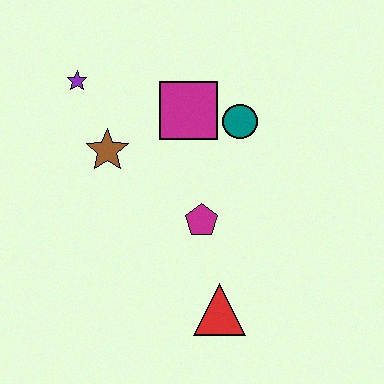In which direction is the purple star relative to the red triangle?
The purple star is above the red triangle.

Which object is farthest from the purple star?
The red triangle is farthest from the purple star.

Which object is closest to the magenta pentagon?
The red triangle is closest to the magenta pentagon.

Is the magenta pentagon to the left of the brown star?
No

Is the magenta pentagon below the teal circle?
Yes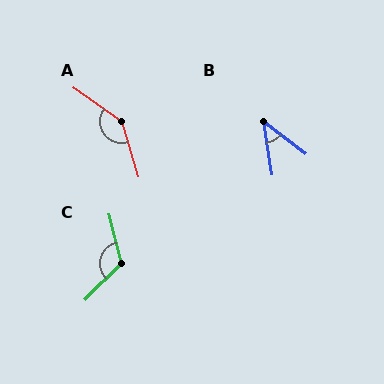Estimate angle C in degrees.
Approximately 121 degrees.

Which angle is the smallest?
B, at approximately 44 degrees.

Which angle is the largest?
A, at approximately 143 degrees.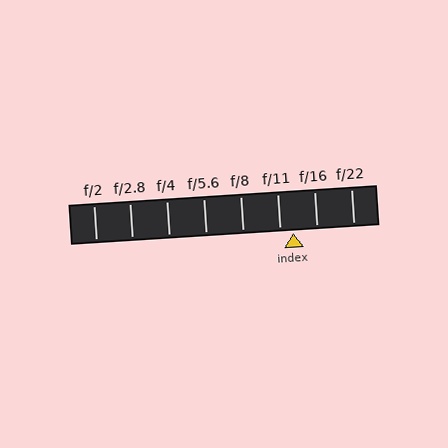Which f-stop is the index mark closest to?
The index mark is closest to f/11.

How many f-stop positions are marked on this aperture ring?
There are 8 f-stop positions marked.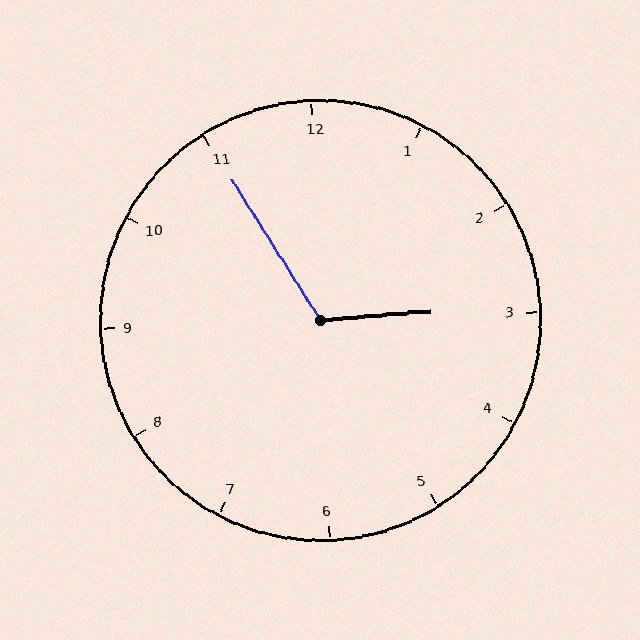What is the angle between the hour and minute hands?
Approximately 118 degrees.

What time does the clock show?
2:55.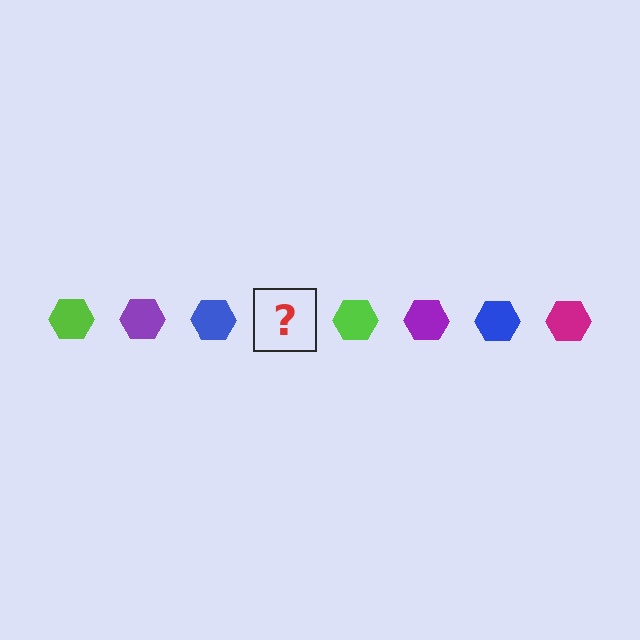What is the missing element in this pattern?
The missing element is a magenta hexagon.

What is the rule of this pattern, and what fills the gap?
The rule is that the pattern cycles through lime, purple, blue, magenta hexagons. The gap should be filled with a magenta hexagon.